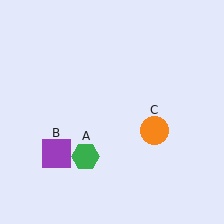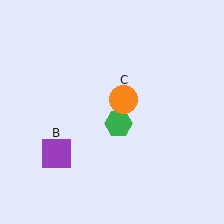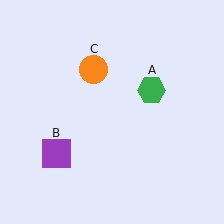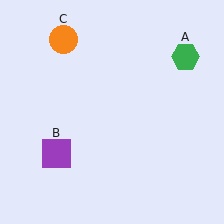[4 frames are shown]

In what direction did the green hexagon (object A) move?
The green hexagon (object A) moved up and to the right.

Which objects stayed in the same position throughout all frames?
Purple square (object B) remained stationary.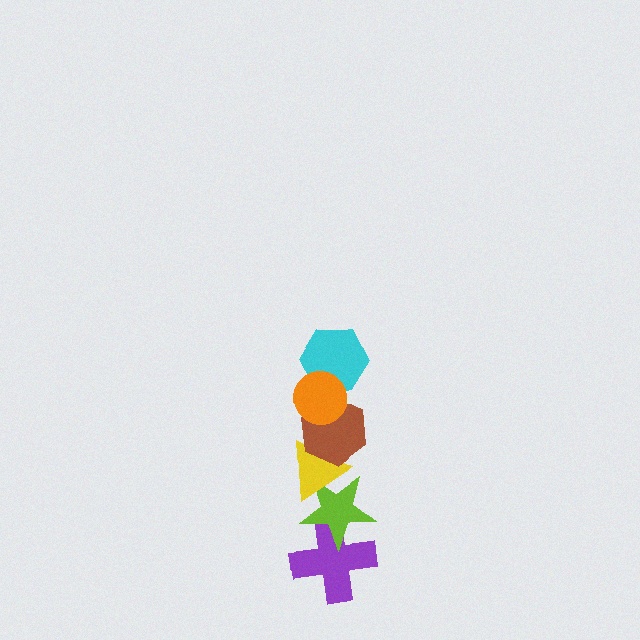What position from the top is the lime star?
The lime star is 5th from the top.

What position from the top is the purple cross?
The purple cross is 6th from the top.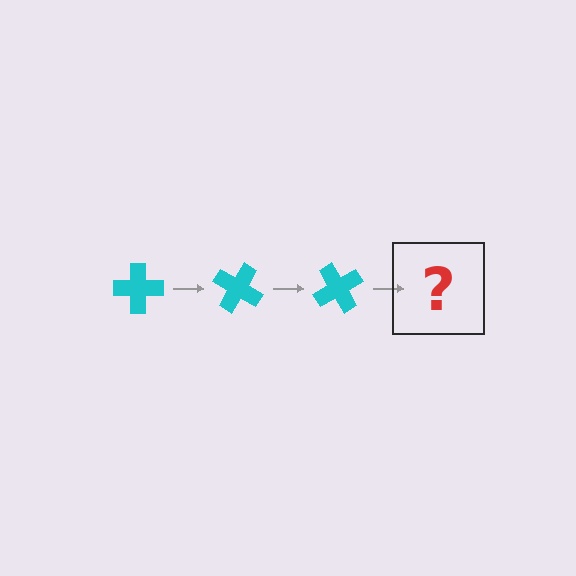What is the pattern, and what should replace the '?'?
The pattern is that the cross rotates 30 degrees each step. The '?' should be a cyan cross rotated 90 degrees.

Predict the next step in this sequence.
The next step is a cyan cross rotated 90 degrees.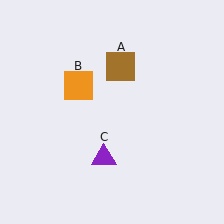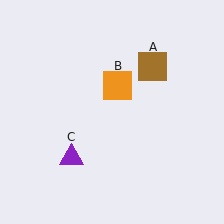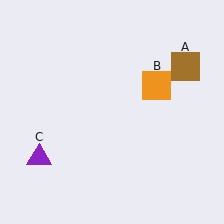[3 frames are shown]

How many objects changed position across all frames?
3 objects changed position: brown square (object A), orange square (object B), purple triangle (object C).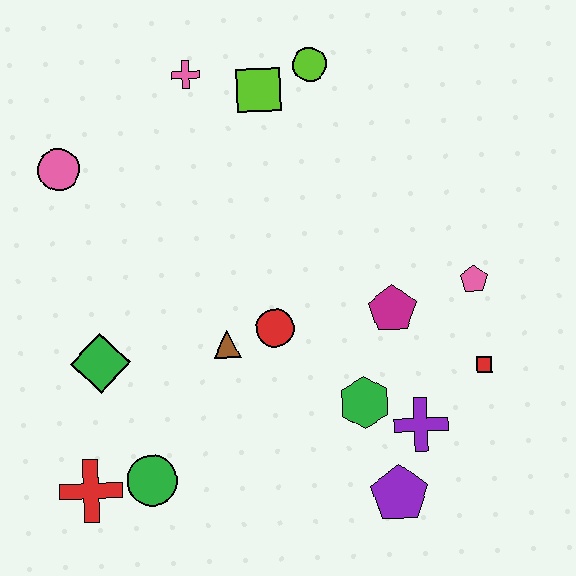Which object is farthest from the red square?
The pink circle is farthest from the red square.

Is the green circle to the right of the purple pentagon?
No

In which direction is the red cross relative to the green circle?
The red cross is to the left of the green circle.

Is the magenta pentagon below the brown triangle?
No